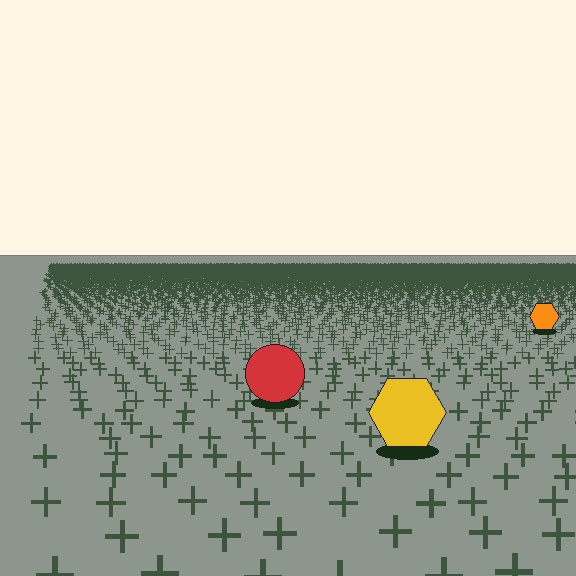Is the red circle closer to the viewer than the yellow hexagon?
No. The yellow hexagon is closer — you can tell from the texture gradient: the ground texture is coarser near it.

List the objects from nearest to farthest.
From nearest to farthest: the yellow hexagon, the red circle, the orange hexagon.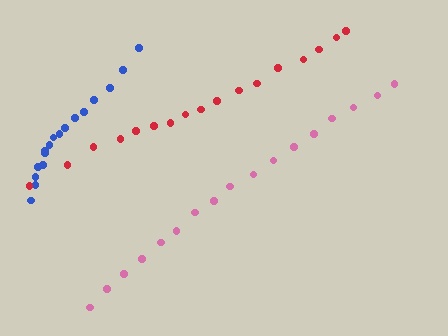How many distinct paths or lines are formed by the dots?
There are 3 distinct paths.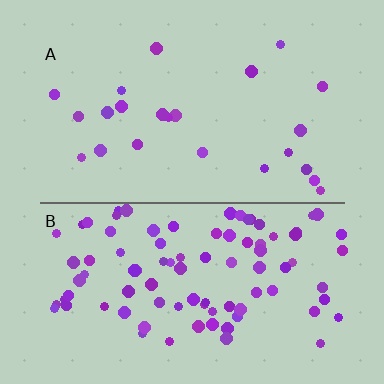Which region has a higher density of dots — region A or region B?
B (the bottom).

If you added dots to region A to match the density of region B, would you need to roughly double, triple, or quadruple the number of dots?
Approximately quadruple.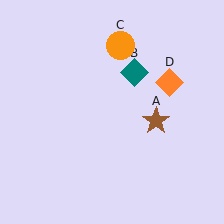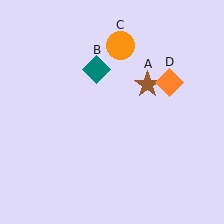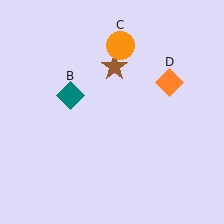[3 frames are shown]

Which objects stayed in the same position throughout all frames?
Orange circle (object C) and orange diamond (object D) remained stationary.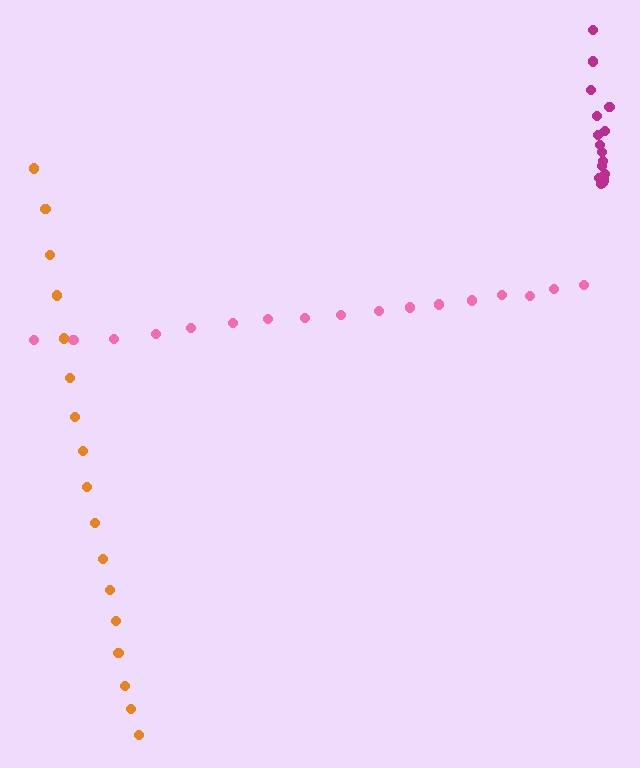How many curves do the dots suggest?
There are 3 distinct paths.